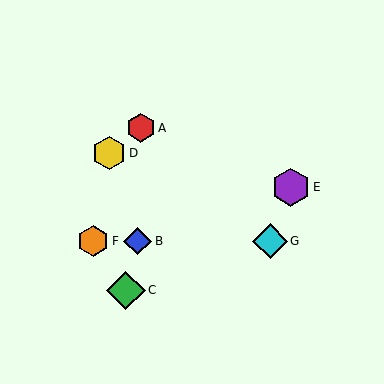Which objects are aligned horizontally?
Objects B, F, G are aligned horizontally.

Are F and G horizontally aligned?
Yes, both are at y≈241.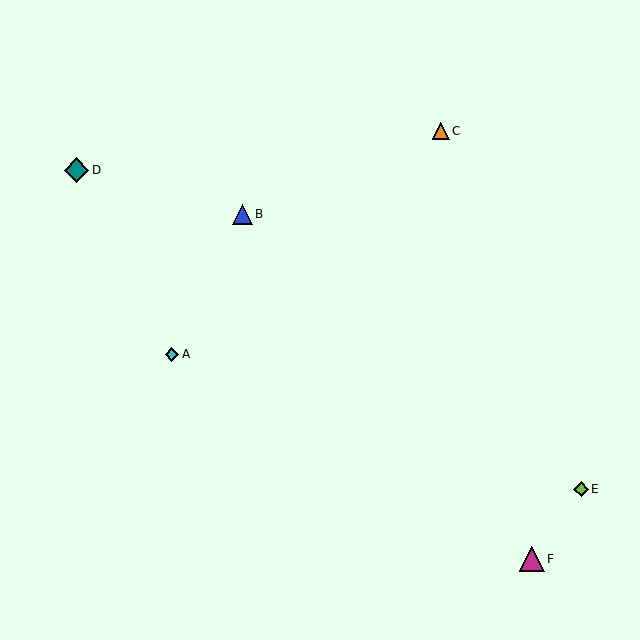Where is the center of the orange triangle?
The center of the orange triangle is at (441, 131).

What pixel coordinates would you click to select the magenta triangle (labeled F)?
Click at (532, 559) to select the magenta triangle F.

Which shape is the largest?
The teal diamond (labeled D) is the largest.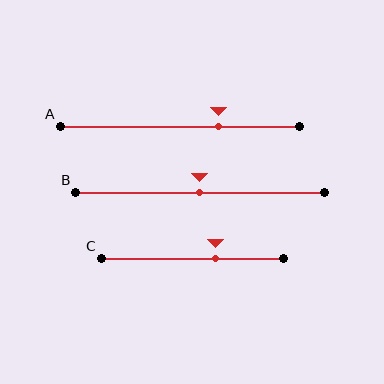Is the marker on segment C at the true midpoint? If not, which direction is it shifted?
No, the marker on segment C is shifted to the right by about 13% of the segment length.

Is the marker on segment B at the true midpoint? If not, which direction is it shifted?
Yes, the marker on segment B is at the true midpoint.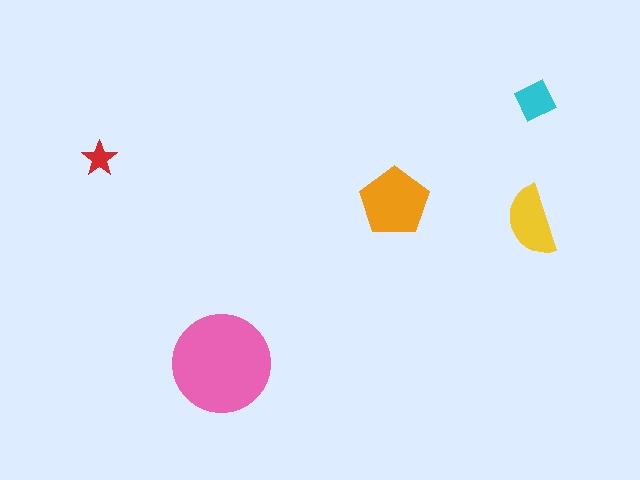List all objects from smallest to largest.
The red star, the cyan square, the yellow semicircle, the orange pentagon, the pink circle.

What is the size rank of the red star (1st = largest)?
5th.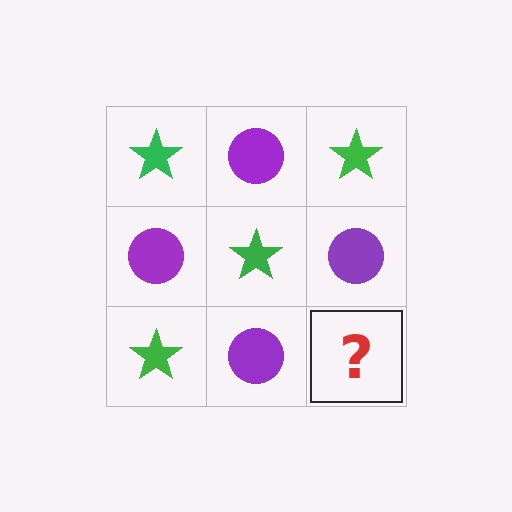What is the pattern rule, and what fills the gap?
The rule is that it alternates green star and purple circle in a checkerboard pattern. The gap should be filled with a green star.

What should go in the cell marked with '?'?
The missing cell should contain a green star.